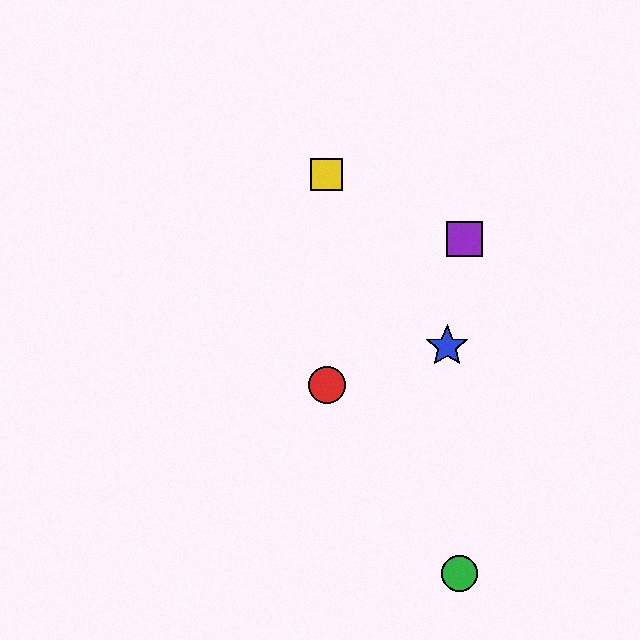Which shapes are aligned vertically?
The red circle, the yellow square are aligned vertically.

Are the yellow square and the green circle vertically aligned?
No, the yellow square is at x≈327 and the green circle is at x≈460.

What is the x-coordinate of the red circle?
The red circle is at x≈327.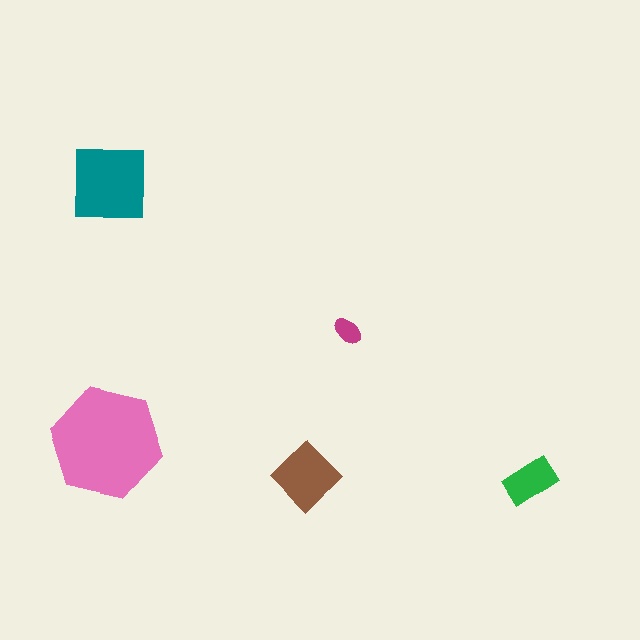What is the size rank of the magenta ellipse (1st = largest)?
5th.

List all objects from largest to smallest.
The pink hexagon, the teal square, the brown diamond, the green rectangle, the magenta ellipse.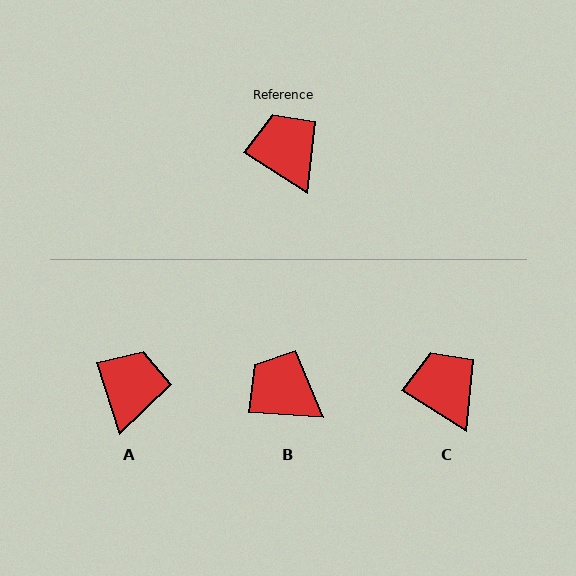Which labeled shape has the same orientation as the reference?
C.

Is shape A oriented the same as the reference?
No, it is off by about 40 degrees.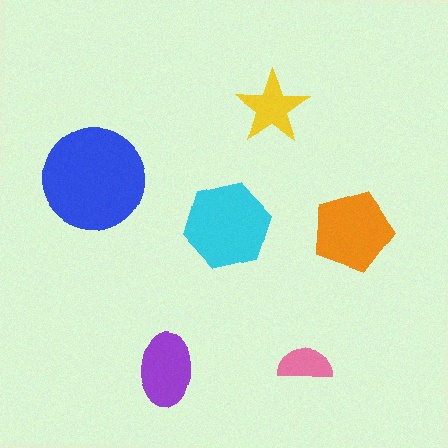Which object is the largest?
The blue circle.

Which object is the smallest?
The pink semicircle.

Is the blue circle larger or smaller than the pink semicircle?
Larger.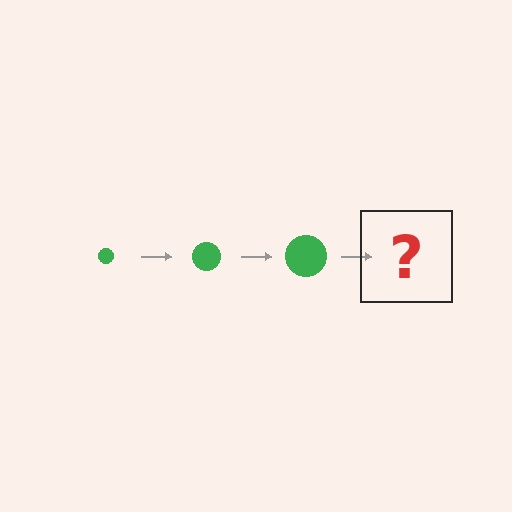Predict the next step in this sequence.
The next step is a green circle, larger than the previous one.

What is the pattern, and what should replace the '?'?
The pattern is that the circle gets progressively larger each step. The '?' should be a green circle, larger than the previous one.